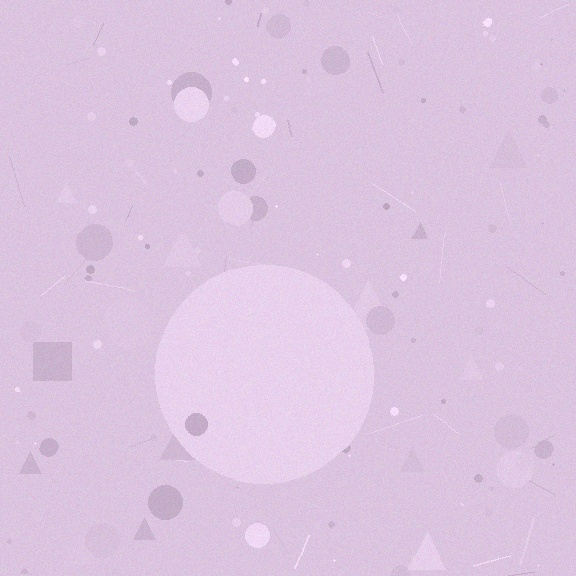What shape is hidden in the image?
A circle is hidden in the image.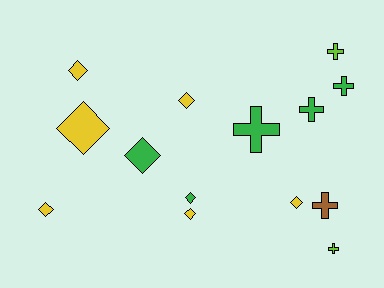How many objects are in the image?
There are 14 objects.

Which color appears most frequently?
Yellow, with 6 objects.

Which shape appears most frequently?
Diamond, with 8 objects.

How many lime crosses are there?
There are 2 lime crosses.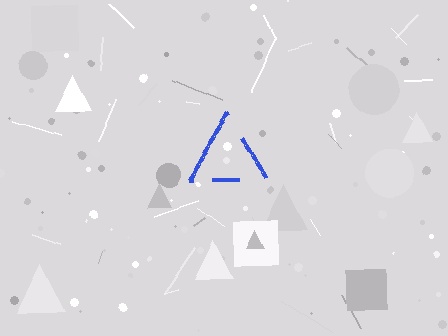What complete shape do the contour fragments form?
The contour fragments form a triangle.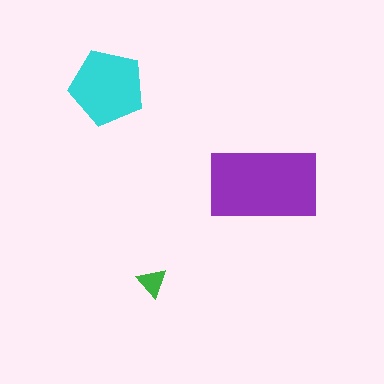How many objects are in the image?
There are 3 objects in the image.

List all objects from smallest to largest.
The green triangle, the cyan pentagon, the purple rectangle.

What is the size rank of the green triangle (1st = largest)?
3rd.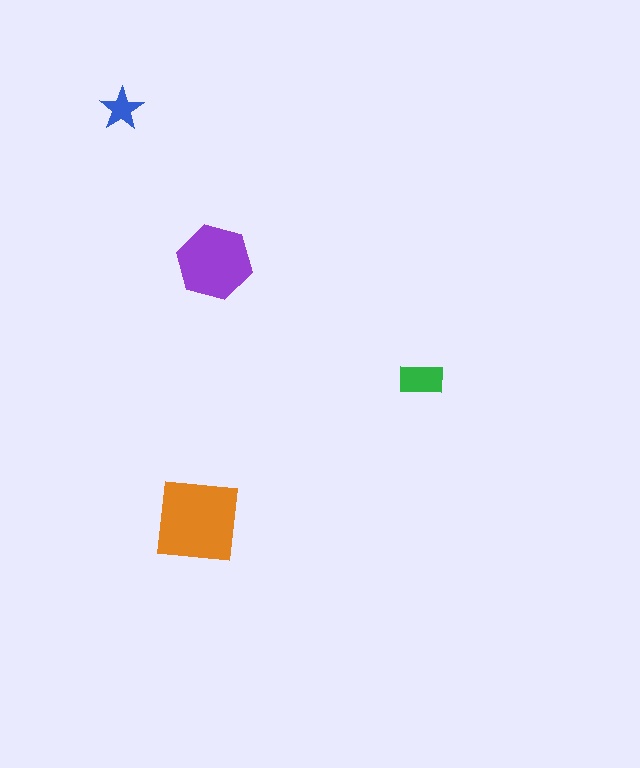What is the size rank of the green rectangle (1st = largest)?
3rd.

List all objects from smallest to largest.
The blue star, the green rectangle, the purple hexagon, the orange square.